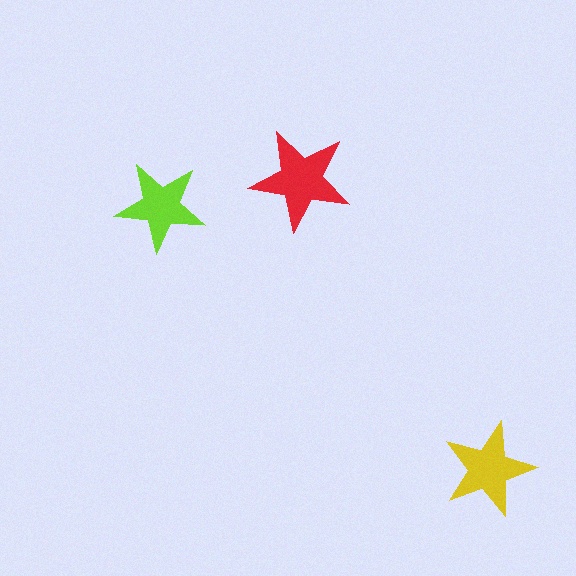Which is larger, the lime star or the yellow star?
The yellow one.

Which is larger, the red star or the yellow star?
The red one.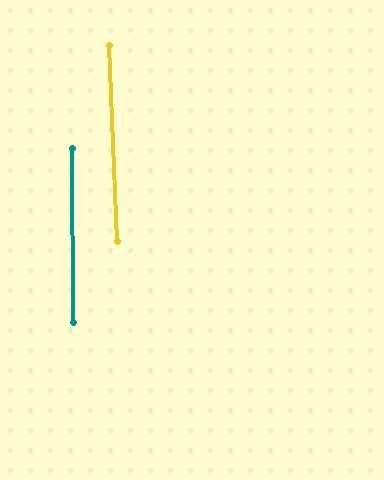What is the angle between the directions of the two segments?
Approximately 2 degrees.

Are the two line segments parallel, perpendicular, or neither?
Parallel — their directions differ by only 1.9°.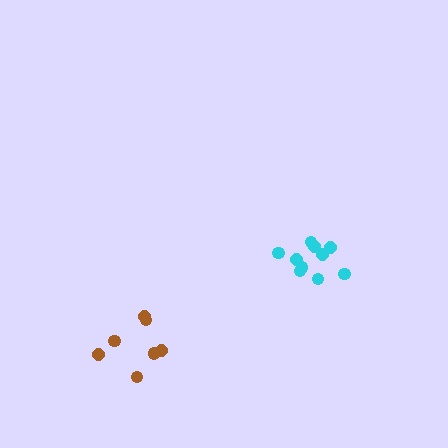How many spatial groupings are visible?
There are 2 spatial groupings.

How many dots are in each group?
Group 1: 7 dots, Group 2: 10 dots (17 total).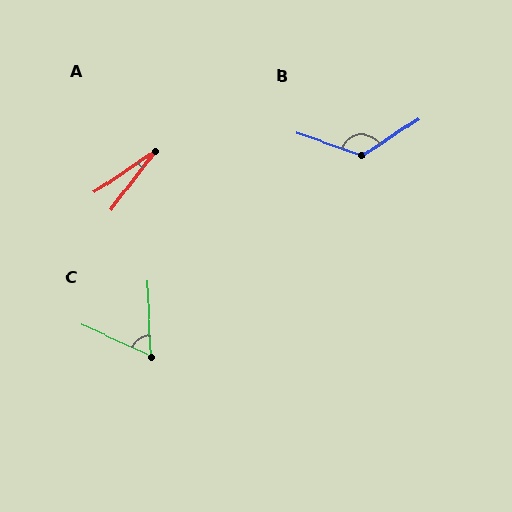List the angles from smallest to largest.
A (18°), C (63°), B (128°).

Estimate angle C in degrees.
Approximately 63 degrees.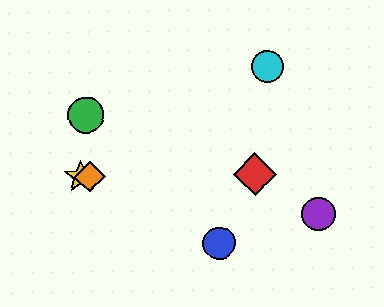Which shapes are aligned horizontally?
The red diamond, the yellow star, the orange diamond are aligned horizontally.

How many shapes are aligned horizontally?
3 shapes (the red diamond, the yellow star, the orange diamond) are aligned horizontally.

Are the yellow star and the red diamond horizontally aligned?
Yes, both are at y≈177.